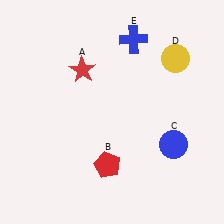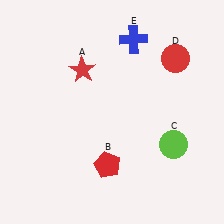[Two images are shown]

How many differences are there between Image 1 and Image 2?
There are 2 differences between the two images.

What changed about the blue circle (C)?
In Image 1, C is blue. In Image 2, it changed to lime.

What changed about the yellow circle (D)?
In Image 1, D is yellow. In Image 2, it changed to red.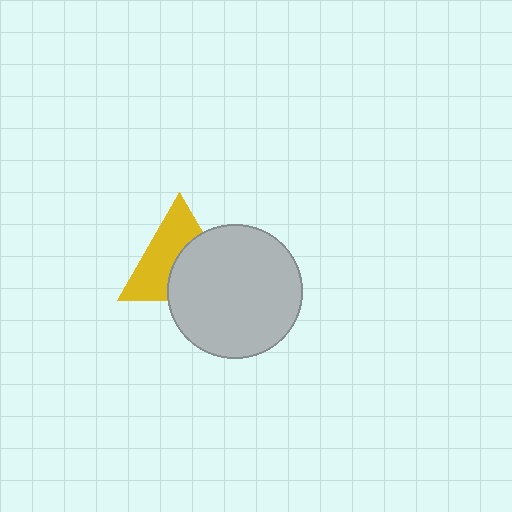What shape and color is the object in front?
The object in front is a light gray circle.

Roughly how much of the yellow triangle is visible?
About half of it is visible (roughly 53%).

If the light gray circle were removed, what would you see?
You would see the complete yellow triangle.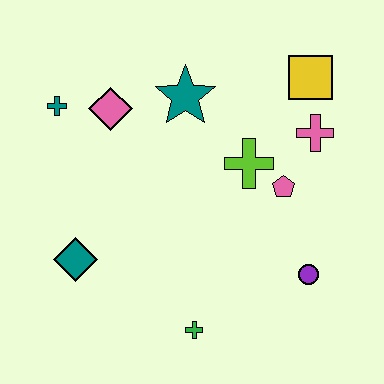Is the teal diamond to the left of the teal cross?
No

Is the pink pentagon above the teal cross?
No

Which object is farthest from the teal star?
The green cross is farthest from the teal star.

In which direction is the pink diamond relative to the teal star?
The pink diamond is to the left of the teal star.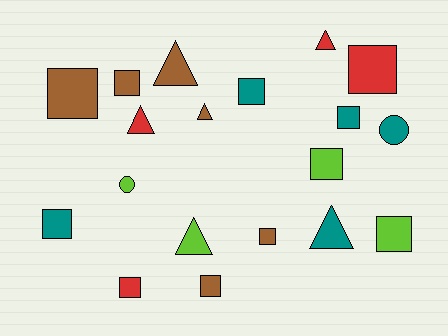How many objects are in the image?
There are 19 objects.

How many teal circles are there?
There is 1 teal circle.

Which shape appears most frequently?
Square, with 11 objects.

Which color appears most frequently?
Brown, with 6 objects.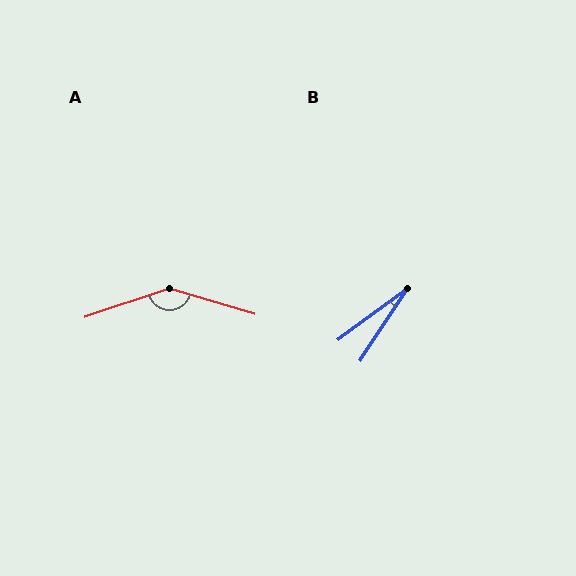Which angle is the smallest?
B, at approximately 20 degrees.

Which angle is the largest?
A, at approximately 145 degrees.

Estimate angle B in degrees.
Approximately 20 degrees.